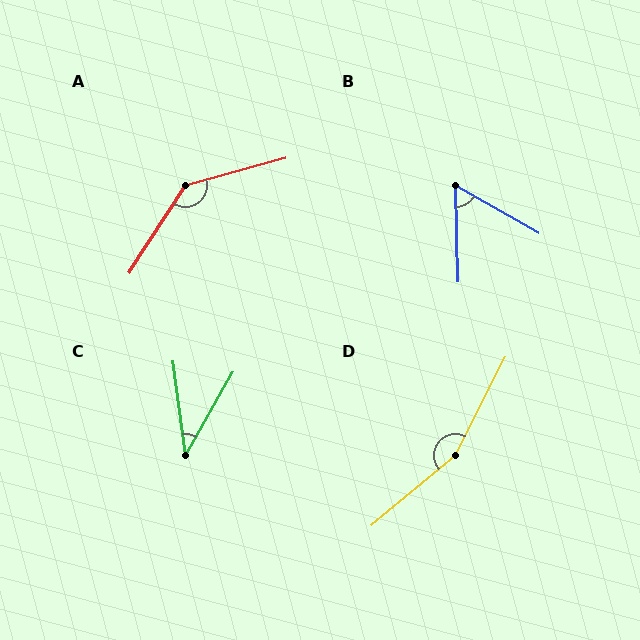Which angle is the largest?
D, at approximately 157 degrees.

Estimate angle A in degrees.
Approximately 138 degrees.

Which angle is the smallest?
C, at approximately 38 degrees.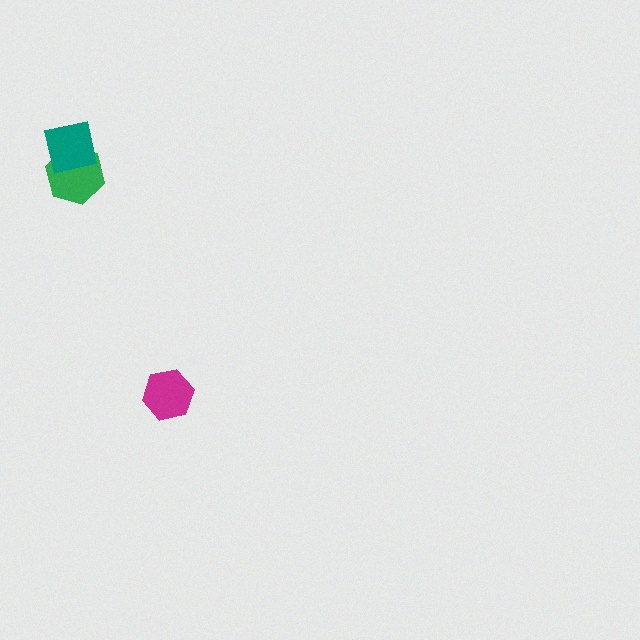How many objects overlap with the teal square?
1 object overlaps with the teal square.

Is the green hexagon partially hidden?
Yes, it is partially covered by another shape.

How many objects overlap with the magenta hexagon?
0 objects overlap with the magenta hexagon.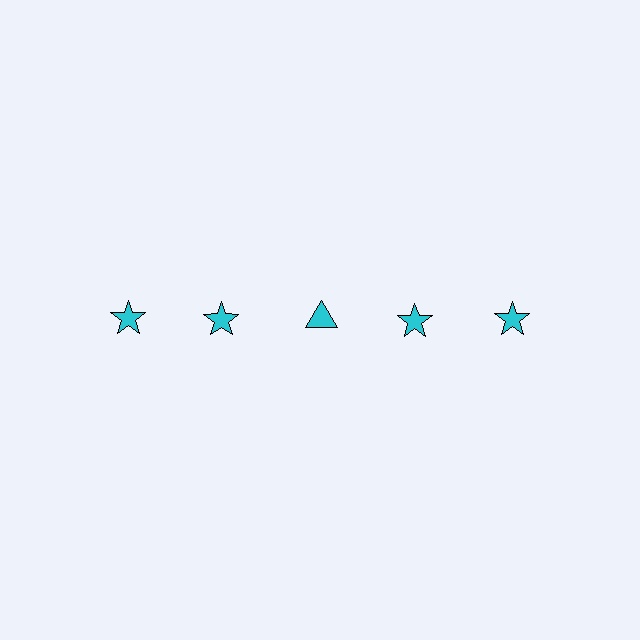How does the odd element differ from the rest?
It has a different shape: triangle instead of star.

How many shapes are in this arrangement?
There are 5 shapes arranged in a grid pattern.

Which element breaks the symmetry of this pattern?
The cyan triangle in the top row, center column breaks the symmetry. All other shapes are cyan stars.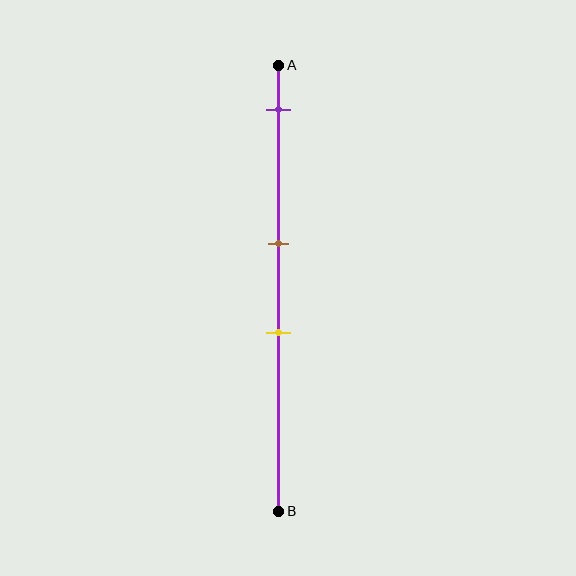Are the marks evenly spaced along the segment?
No, the marks are not evenly spaced.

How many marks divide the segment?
There are 3 marks dividing the segment.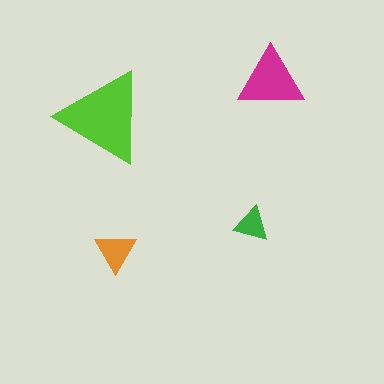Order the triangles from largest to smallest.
the lime one, the magenta one, the orange one, the green one.